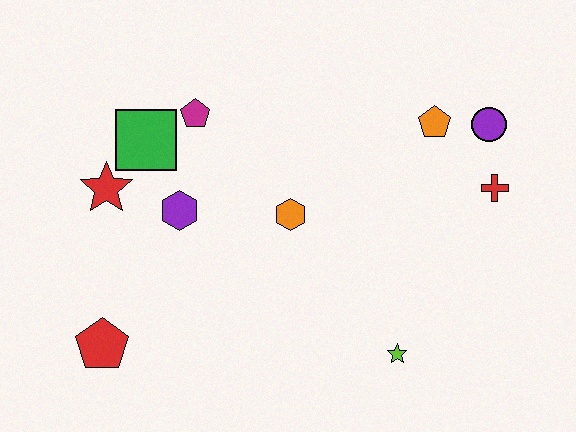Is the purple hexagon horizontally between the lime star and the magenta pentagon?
No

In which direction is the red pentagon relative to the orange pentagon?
The red pentagon is to the left of the orange pentagon.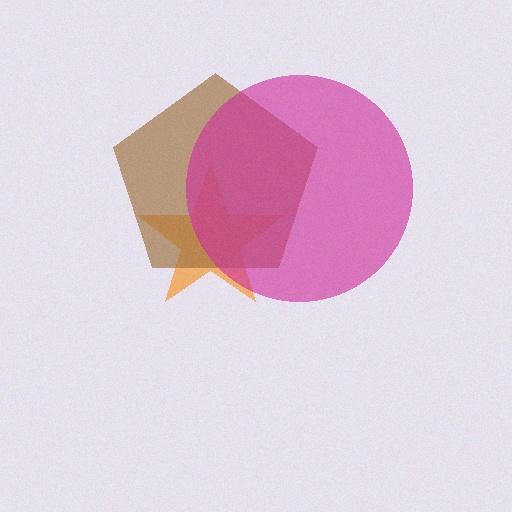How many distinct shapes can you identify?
There are 3 distinct shapes: an orange star, a brown pentagon, a magenta circle.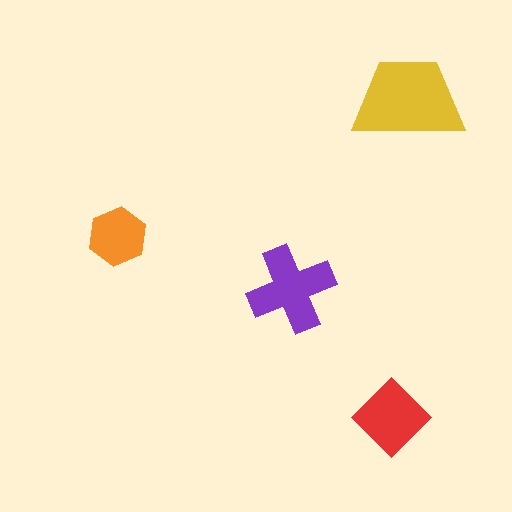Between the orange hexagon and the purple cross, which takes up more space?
The purple cross.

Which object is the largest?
The yellow trapezoid.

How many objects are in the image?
There are 4 objects in the image.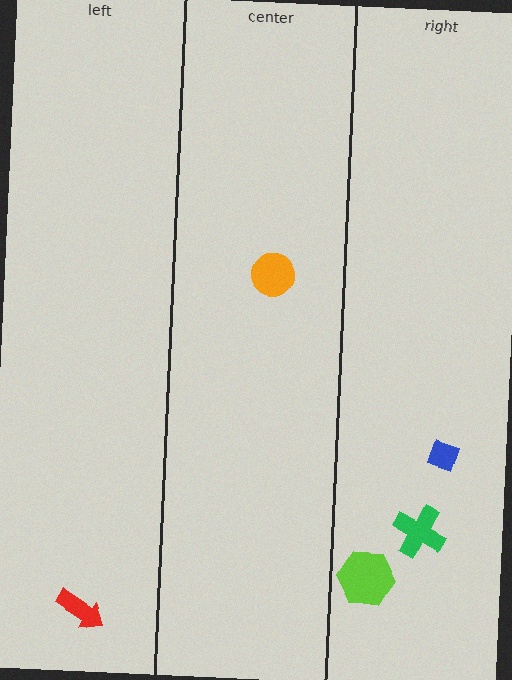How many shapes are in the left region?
1.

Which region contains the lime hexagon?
The right region.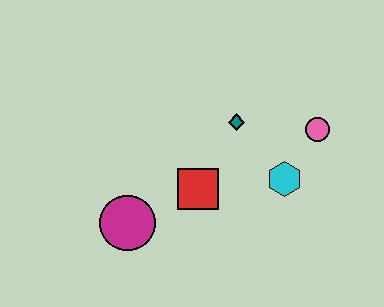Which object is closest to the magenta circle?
The red square is closest to the magenta circle.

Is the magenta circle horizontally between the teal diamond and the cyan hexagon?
No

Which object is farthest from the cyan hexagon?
The magenta circle is farthest from the cyan hexagon.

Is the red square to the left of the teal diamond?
Yes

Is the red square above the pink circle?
No